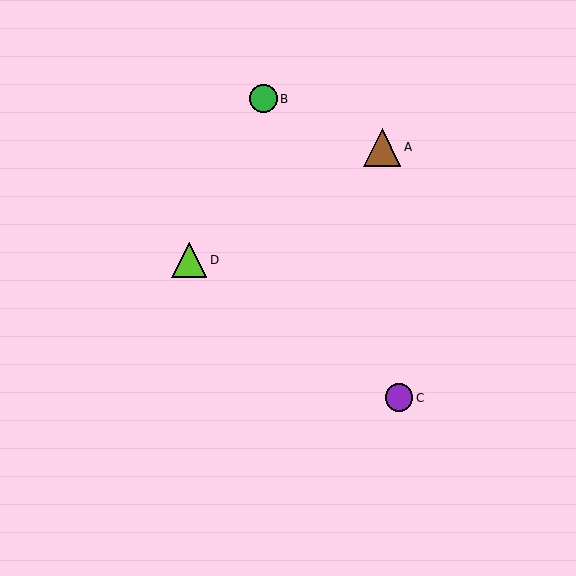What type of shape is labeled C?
Shape C is a purple circle.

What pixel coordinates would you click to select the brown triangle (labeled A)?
Click at (382, 147) to select the brown triangle A.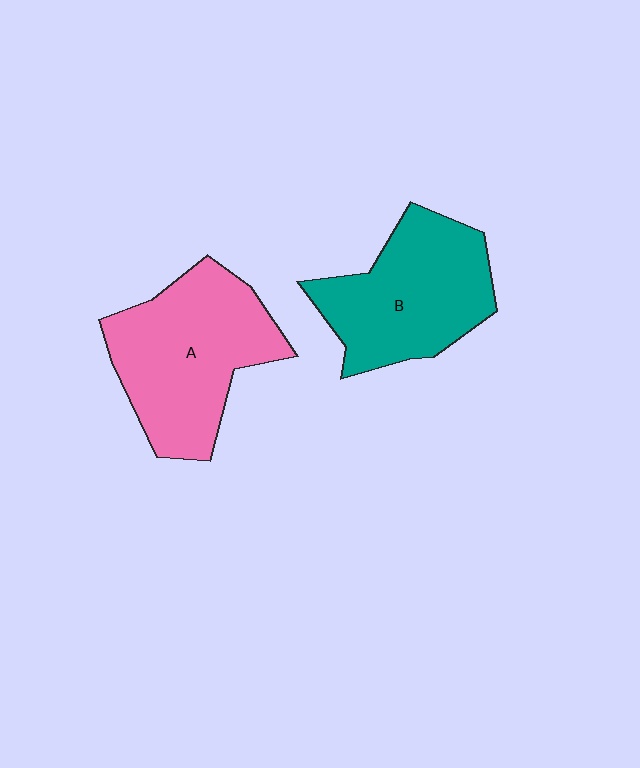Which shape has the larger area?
Shape A (pink).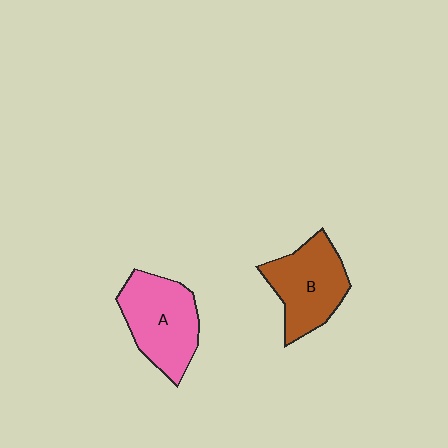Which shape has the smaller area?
Shape B (brown).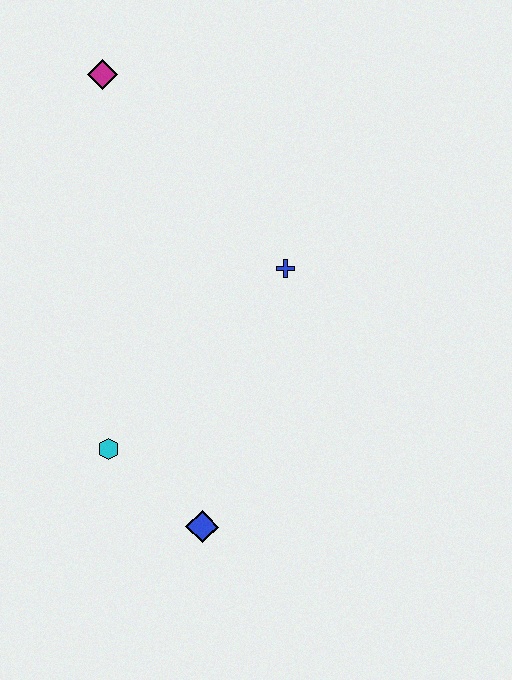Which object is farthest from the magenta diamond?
The blue diamond is farthest from the magenta diamond.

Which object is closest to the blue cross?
The cyan hexagon is closest to the blue cross.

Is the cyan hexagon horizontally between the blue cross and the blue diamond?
No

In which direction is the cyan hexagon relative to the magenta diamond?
The cyan hexagon is below the magenta diamond.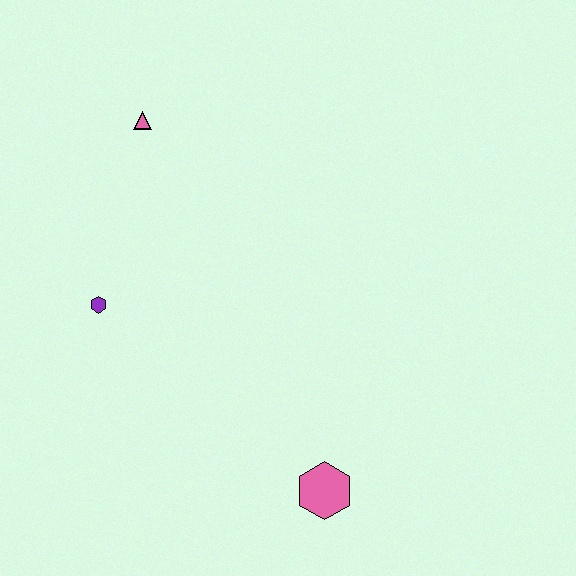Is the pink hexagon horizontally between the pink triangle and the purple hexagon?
No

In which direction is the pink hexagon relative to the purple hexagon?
The pink hexagon is to the right of the purple hexagon.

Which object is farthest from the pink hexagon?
The pink triangle is farthest from the pink hexagon.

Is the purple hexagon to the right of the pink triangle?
No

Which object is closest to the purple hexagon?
The pink triangle is closest to the purple hexagon.